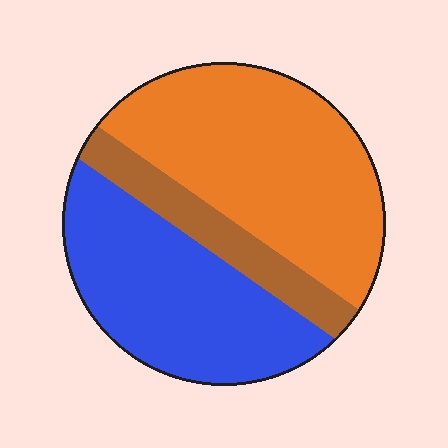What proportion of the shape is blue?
Blue takes up between a quarter and a half of the shape.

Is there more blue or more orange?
Orange.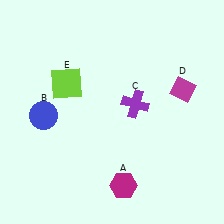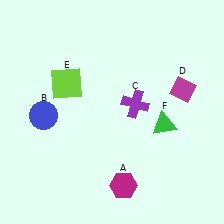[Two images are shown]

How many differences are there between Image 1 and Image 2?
There is 1 difference between the two images.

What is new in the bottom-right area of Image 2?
A green triangle (F) was added in the bottom-right area of Image 2.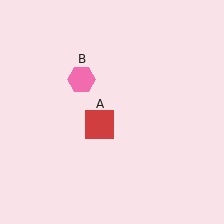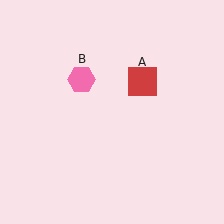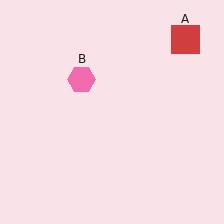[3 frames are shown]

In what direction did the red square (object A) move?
The red square (object A) moved up and to the right.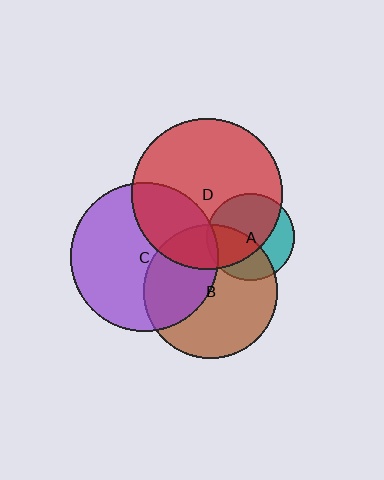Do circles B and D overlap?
Yes.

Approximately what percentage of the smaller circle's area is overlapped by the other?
Approximately 20%.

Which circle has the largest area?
Circle D (red).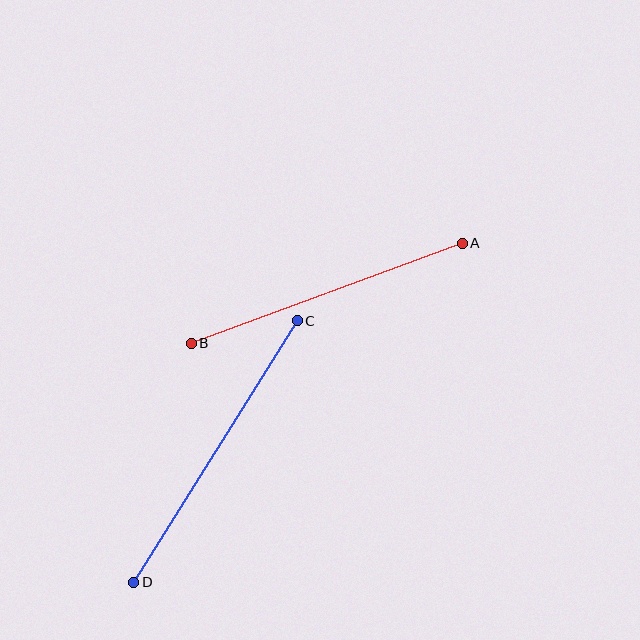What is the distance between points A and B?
The distance is approximately 289 pixels.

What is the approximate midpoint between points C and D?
The midpoint is at approximately (215, 452) pixels.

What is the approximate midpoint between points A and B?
The midpoint is at approximately (327, 293) pixels.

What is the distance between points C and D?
The distance is approximately 309 pixels.